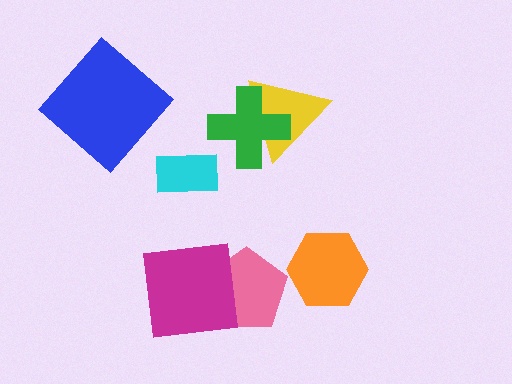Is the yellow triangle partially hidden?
Yes, it is partially covered by another shape.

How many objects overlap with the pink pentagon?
1 object overlaps with the pink pentagon.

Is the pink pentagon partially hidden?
Yes, it is partially covered by another shape.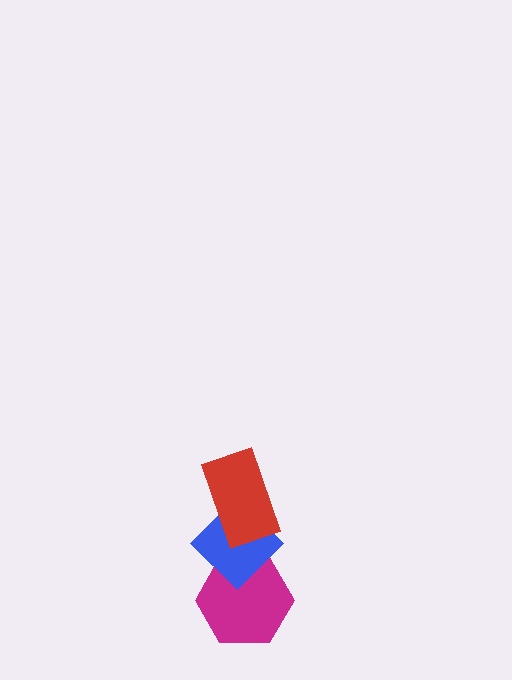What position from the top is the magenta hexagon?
The magenta hexagon is 3rd from the top.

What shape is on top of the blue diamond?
The red rectangle is on top of the blue diamond.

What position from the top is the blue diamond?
The blue diamond is 2nd from the top.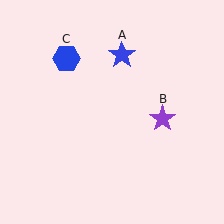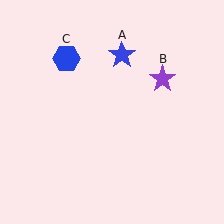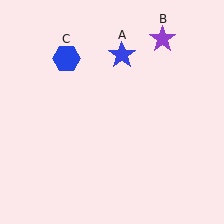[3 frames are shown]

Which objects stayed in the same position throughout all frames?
Blue star (object A) and blue hexagon (object C) remained stationary.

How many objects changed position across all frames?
1 object changed position: purple star (object B).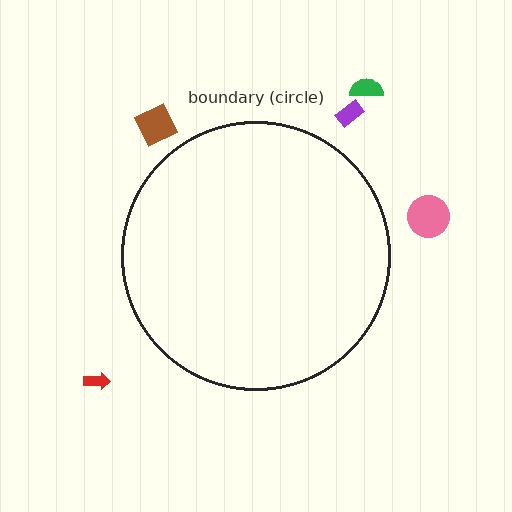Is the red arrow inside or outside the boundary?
Outside.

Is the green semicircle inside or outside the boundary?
Outside.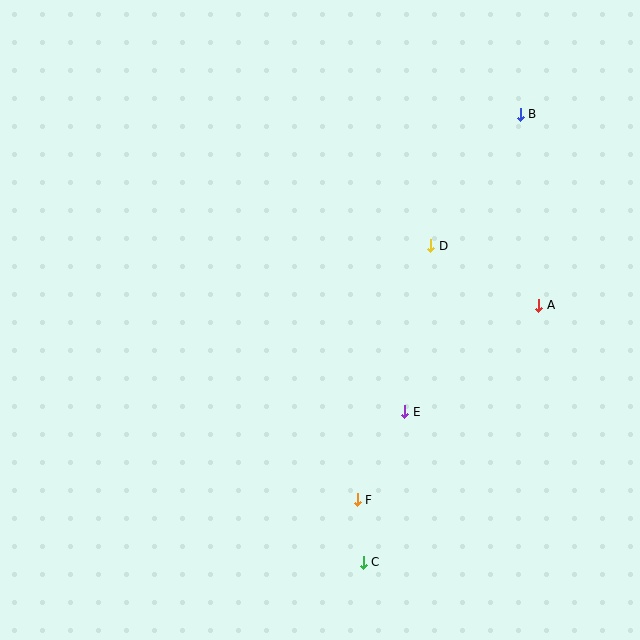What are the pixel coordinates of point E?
Point E is at (405, 412).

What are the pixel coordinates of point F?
Point F is at (357, 500).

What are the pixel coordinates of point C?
Point C is at (363, 562).